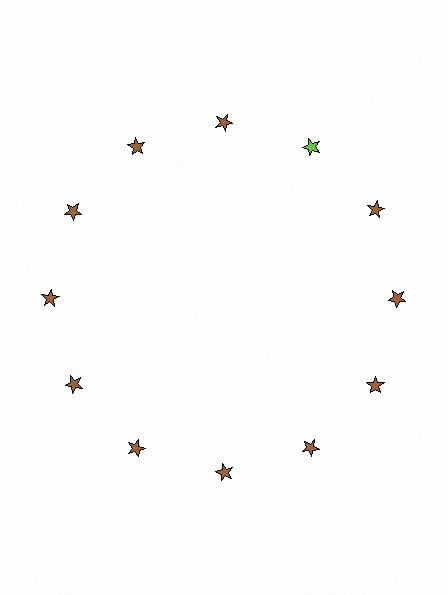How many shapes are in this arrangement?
There are 12 shapes arranged in a ring pattern.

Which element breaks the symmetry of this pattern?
The lime star at roughly the 1 o'clock position breaks the symmetry. All other shapes are brown stars.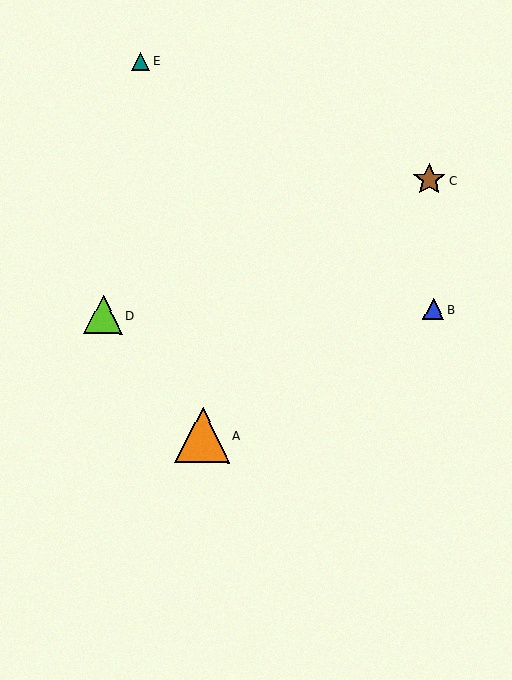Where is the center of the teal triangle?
The center of the teal triangle is at (141, 61).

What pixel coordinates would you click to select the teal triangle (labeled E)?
Click at (141, 61) to select the teal triangle E.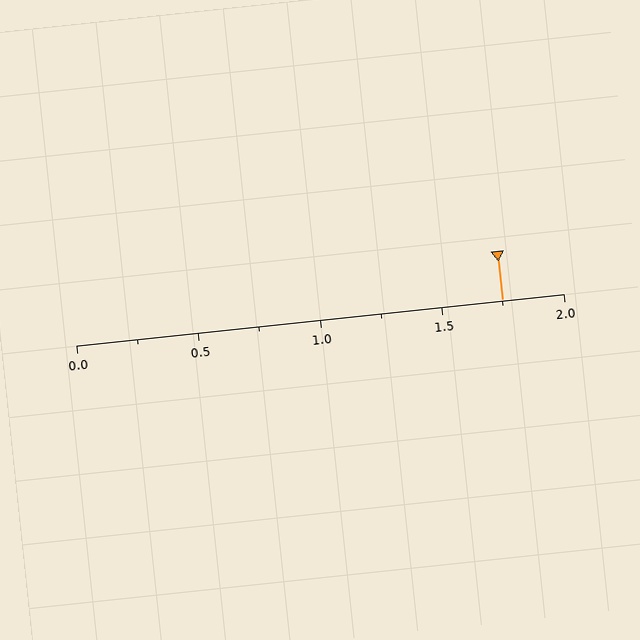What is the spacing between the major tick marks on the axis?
The major ticks are spaced 0.5 apart.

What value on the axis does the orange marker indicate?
The marker indicates approximately 1.75.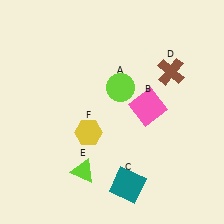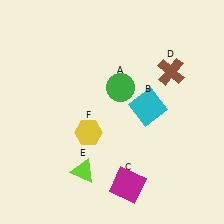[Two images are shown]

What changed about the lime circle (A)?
In Image 1, A is lime. In Image 2, it changed to green.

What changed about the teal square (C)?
In Image 1, C is teal. In Image 2, it changed to magenta.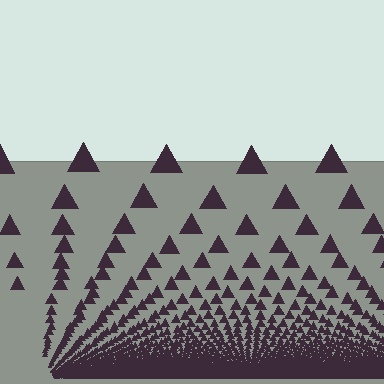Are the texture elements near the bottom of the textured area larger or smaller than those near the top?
Smaller. The gradient is inverted — elements near the bottom are smaller and denser.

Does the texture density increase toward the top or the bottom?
Density increases toward the bottom.